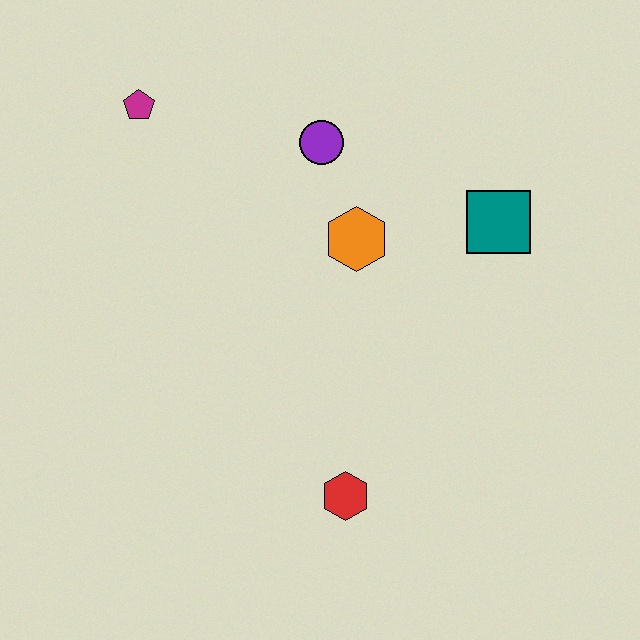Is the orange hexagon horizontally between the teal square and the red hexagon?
Yes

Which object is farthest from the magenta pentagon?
The red hexagon is farthest from the magenta pentagon.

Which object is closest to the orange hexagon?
The purple circle is closest to the orange hexagon.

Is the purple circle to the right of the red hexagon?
No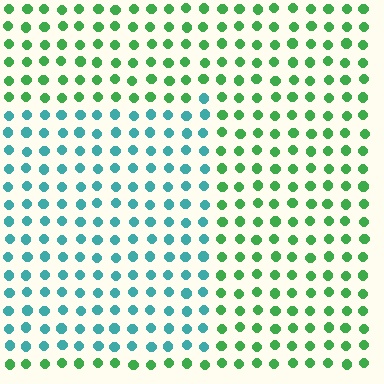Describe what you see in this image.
The image is filled with small green elements in a uniform arrangement. A rectangle-shaped region is visible where the elements are tinted to a slightly different hue, forming a subtle color boundary.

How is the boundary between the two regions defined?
The boundary is defined purely by a slight shift in hue (about 52 degrees). Spacing, size, and orientation are identical on both sides.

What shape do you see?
I see a rectangle.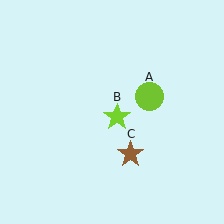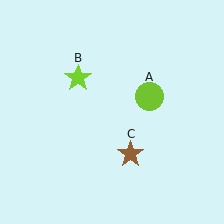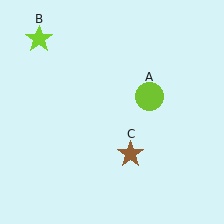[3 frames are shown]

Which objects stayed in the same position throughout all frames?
Lime circle (object A) and brown star (object C) remained stationary.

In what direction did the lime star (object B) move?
The lime star (object B) moved up and to the left.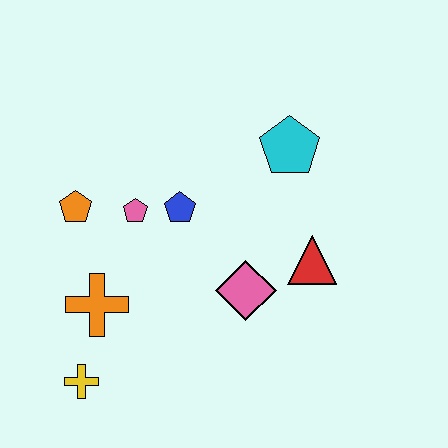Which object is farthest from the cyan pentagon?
The yellow cross is farthest from the cyan pentagon.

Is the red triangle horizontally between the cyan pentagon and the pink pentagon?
No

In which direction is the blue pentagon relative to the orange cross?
The blue pentagon is above the orange cross.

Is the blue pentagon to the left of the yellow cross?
No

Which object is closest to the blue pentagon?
The pink pentagon is closest to the blue pentagon.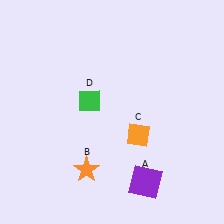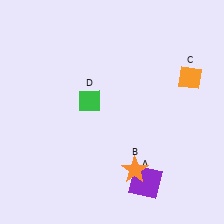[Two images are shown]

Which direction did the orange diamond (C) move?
The orange diamond (C) moved up.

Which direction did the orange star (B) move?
The orange star (B) moved right.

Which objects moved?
The objects that moved are: the orange star (B), the orange diamond (C).